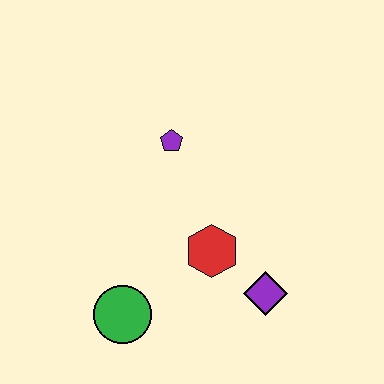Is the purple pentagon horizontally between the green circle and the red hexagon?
Yes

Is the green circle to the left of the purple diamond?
Yes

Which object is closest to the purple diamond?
The red hexagon is closest to the purple diamond.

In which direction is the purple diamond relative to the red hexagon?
The purple diamond is to the right of the red hexagon.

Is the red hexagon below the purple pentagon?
Yes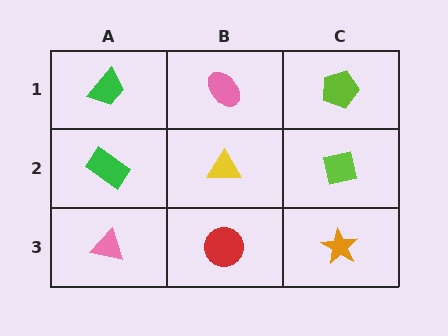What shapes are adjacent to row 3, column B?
A yellow triangle (row 2, column B), a pink triangle (row 3, column A), an orange star (row 3, column C).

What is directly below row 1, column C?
A lime square.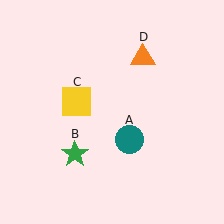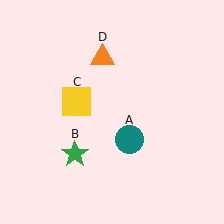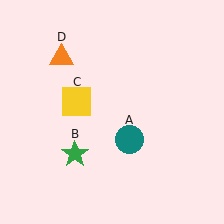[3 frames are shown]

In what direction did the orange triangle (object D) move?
The orange triangle (object D) moved left.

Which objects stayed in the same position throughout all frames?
Teal circle (object A) and green star (object B) and yellow square (object C) remained stationary.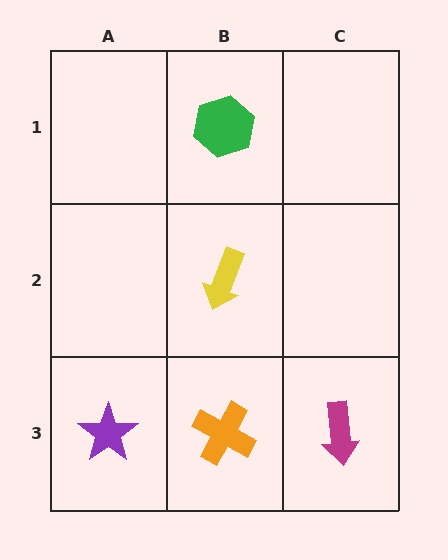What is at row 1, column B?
A green hexagon.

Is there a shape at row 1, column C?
No, that cell is empty.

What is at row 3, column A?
A purple star.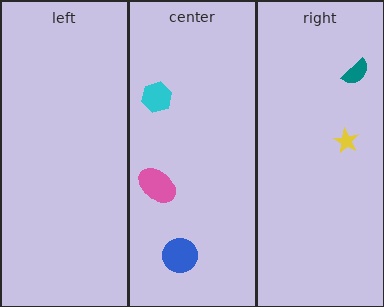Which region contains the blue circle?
The center region.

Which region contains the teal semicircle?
The right region.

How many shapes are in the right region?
2.